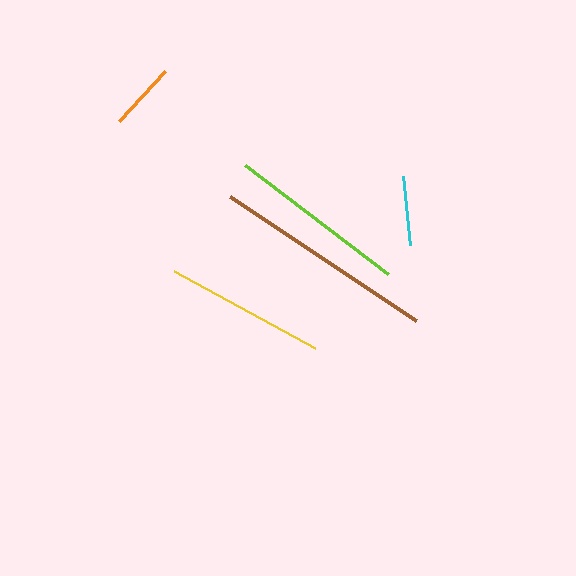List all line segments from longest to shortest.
From longest to shortest: brown, lime, yellow, cyan, orange.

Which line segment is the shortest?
The orange line is the shortest at approximately 68 pixels.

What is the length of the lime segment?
The lime segment is approximately 179 pixels long.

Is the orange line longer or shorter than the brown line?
The brown line is longer than the orange line.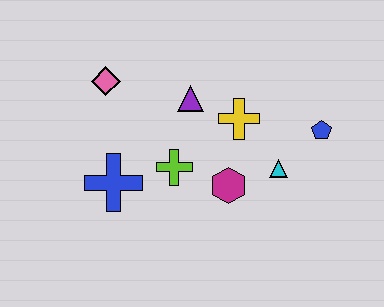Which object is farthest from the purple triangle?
The blue pentagon is farthest from the purple triangle.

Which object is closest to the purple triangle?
The yellow cross is closest to the purple triangle.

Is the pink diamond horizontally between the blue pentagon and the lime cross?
No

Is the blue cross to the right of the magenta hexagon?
No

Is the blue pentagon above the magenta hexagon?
Yes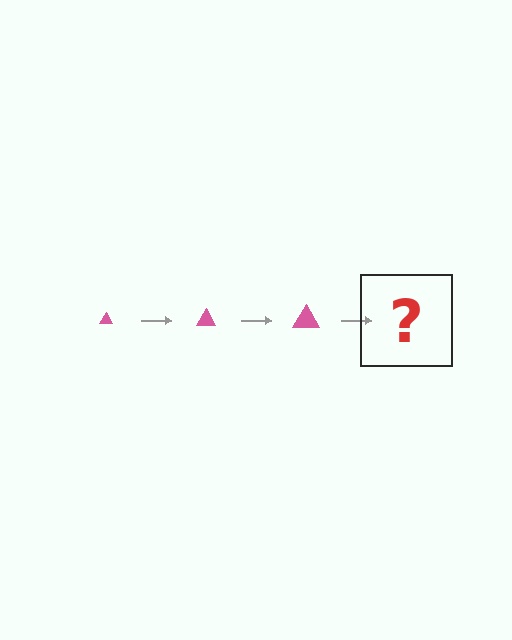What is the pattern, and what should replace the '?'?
The pattern is that the triangle gets progressively larger each step. The '?' should be a pink triangle, larger than the previous one.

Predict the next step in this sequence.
The next step is a pink triangle, larger than the previous one.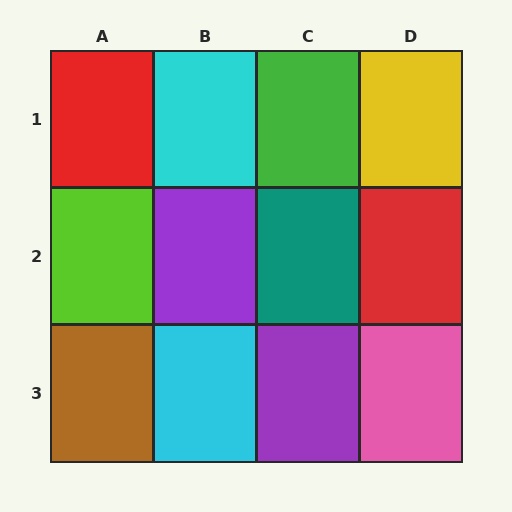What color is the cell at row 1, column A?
Red.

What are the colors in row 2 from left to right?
Lime, purple, teal, red.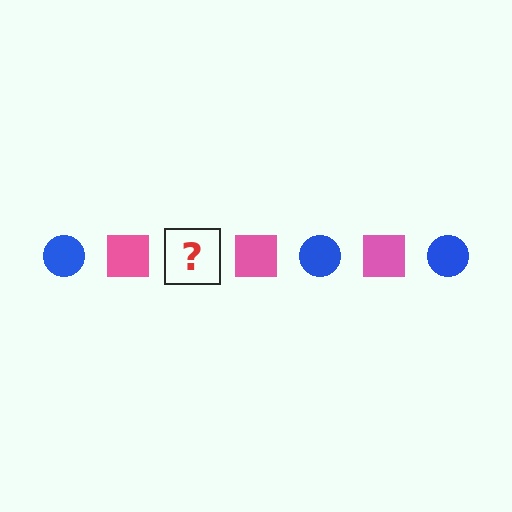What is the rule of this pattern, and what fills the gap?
The rule is that the pattern alternates between blue circle and pink square. The gap should be filled with a blue circle.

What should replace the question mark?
The question mark should be replaced with a blue circle.